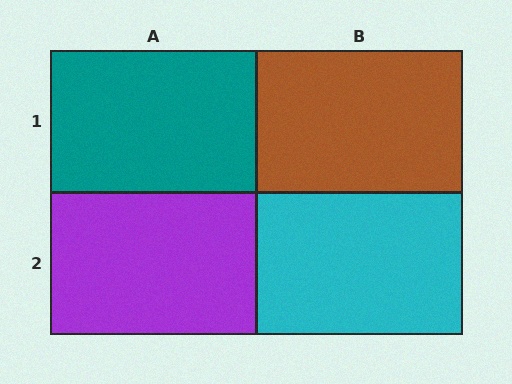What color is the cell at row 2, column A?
Purple.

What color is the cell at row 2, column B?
Cyan.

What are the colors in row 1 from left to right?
Teal, brown.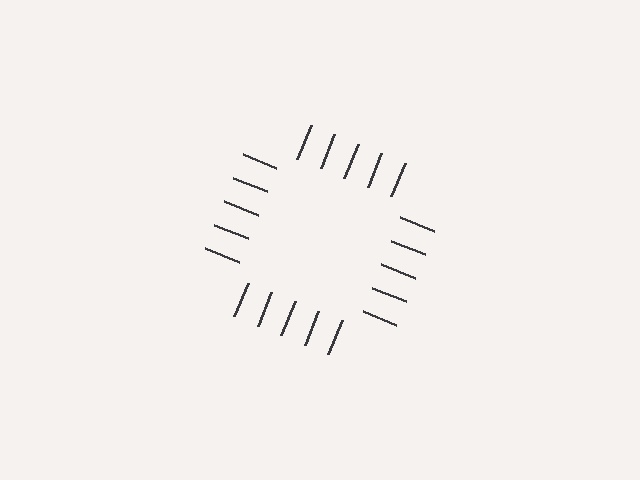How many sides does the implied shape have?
4 sides — the line-ends trace a square.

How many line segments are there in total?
20 — 5 along each of the 4 edges.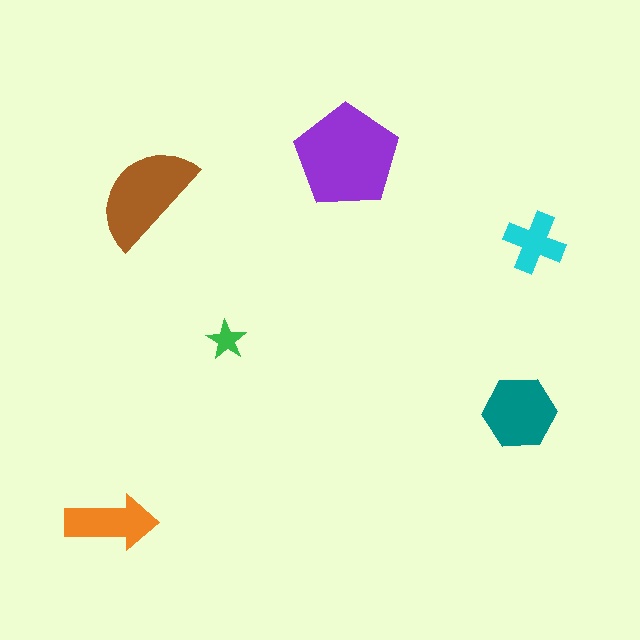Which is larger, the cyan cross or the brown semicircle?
The brown semicircle.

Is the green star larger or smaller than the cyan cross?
Smaller.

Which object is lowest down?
The orange arrow is bottommost.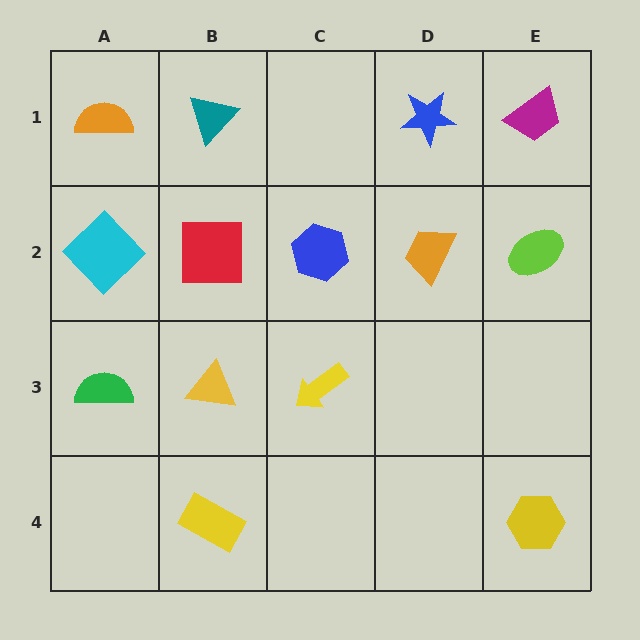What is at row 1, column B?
A teal triangle.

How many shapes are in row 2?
5 shapes.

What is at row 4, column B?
A yellow rectangle.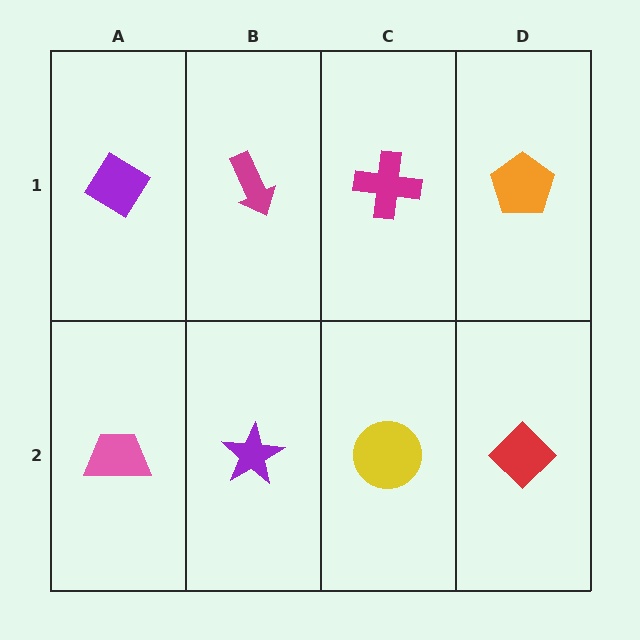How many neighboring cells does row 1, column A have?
2.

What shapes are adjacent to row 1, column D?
A red diamond (row 2, column D), a magenta cross (row 1, column C).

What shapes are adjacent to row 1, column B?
A purple star (row 2, column B), a purple diamond (row 1, column A), a magenta cross (row 1, column C).